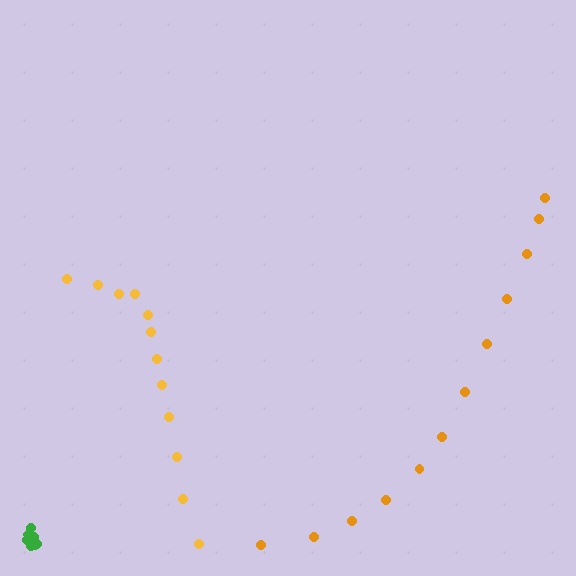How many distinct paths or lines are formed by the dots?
There are 3 distinct paths.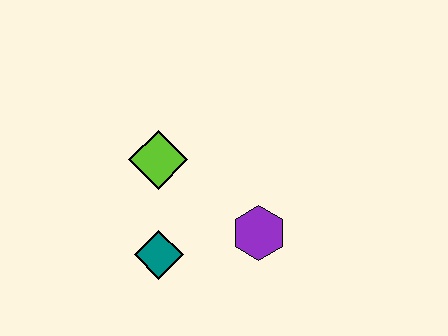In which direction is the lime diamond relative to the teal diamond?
The lime diamond is above the teal diamond.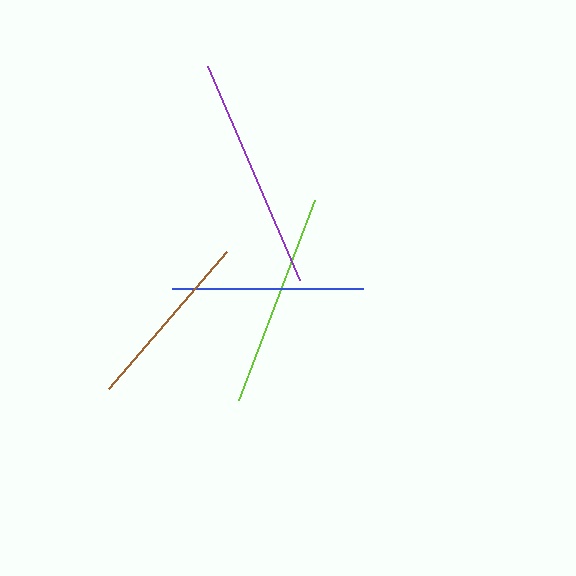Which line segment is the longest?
The purple line is the longest at approximately 233 pixels.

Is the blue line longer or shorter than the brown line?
The blue line is longer than the brown line.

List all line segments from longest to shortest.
From longest to shortest: purple, lime, blue, brown.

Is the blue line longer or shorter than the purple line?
The purple line is longer than the blue line.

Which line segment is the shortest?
The brown line is the shortest at approximately 180 pixels.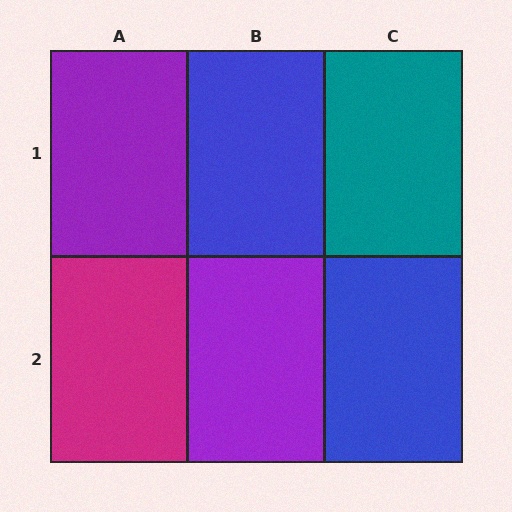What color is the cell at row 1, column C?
Teal.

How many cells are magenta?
1 cell is magenta.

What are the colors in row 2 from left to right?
Magenta, purple, blue.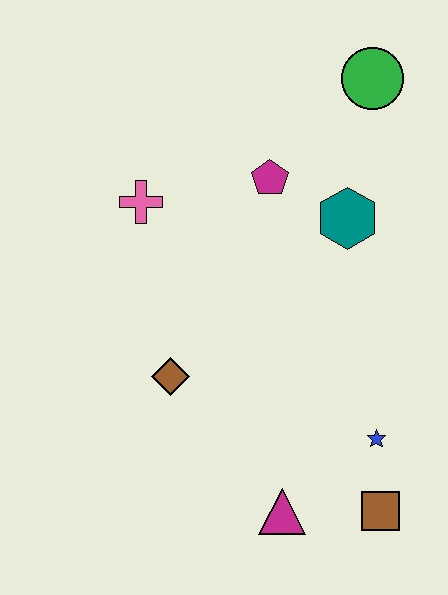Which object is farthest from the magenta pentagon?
The brown square is farthest from the magenta pentagon.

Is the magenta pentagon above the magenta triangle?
Yes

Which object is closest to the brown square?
The blue star is closest to the brown square.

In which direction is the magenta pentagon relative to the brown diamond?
The magenta pentagon is above the brown diamond.